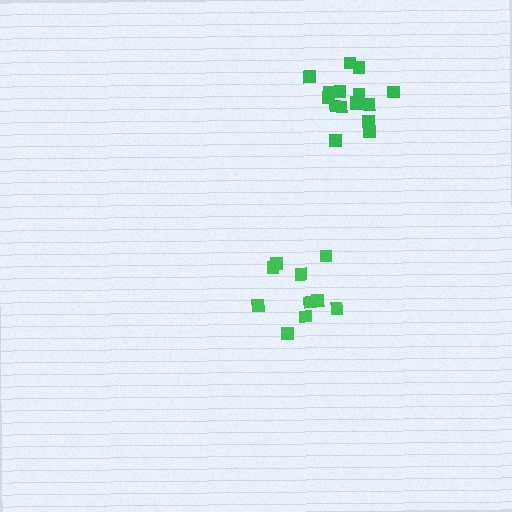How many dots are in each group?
Group 1: 16 dots, Group 2: 10 dots (26 total).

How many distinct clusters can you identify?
There are 2 distinct clusters.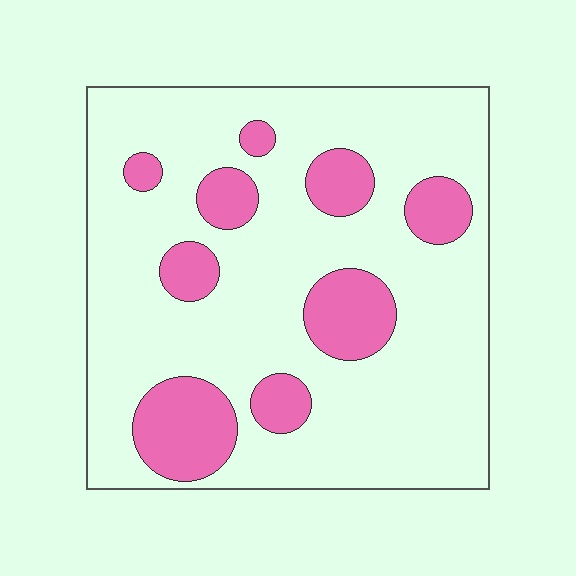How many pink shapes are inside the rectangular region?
9.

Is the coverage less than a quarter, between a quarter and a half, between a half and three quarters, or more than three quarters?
Less than a quarter.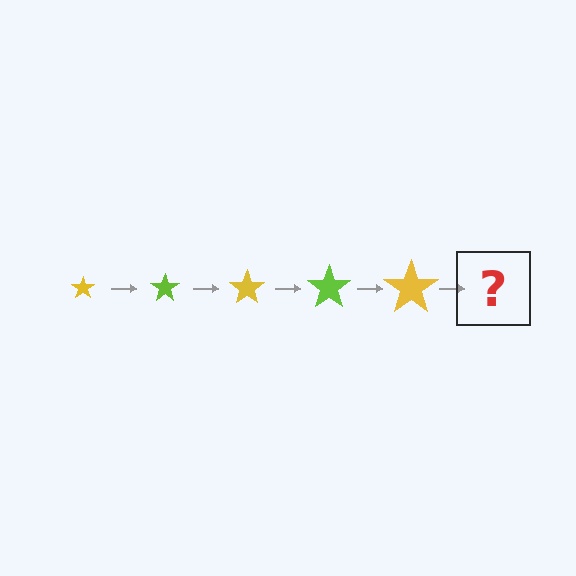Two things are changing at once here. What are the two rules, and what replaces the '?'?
The two rules are that the star grows larger each step and the color cycles through yellow and lime. The '?' should be a lime star, larger than the previous one.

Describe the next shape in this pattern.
It should be a lime star, larger than the previous one.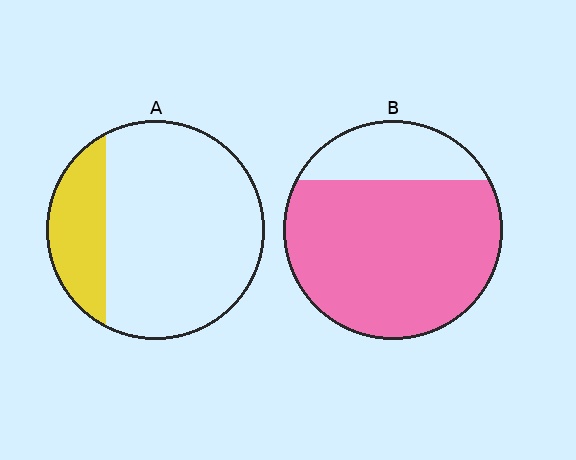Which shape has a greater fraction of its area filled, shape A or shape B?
Shape B.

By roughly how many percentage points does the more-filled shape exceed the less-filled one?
By roughly 55 percentage points (B over A).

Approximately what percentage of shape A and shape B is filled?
A is approximately 20% and B is approximately 80%.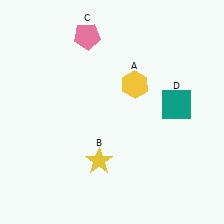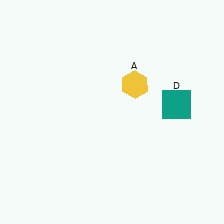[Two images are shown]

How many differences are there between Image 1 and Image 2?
There are 2 differences between the two images.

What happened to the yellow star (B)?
The yellow star (B) was removed in Image 2. It was in the bottom-left area of Image 1.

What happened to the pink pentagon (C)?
The pink pentagon (C) was removed in Image 2. It was in the top-left area of Image 1.